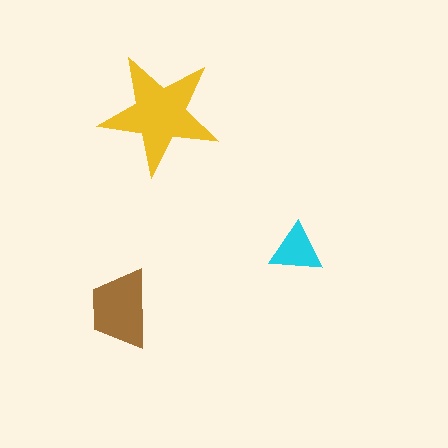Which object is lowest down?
The brown trapezoid is bottommost.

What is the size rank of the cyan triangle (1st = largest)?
3rd.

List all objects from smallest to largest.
The cyan triangle, the brown trapezoid, the yellow star.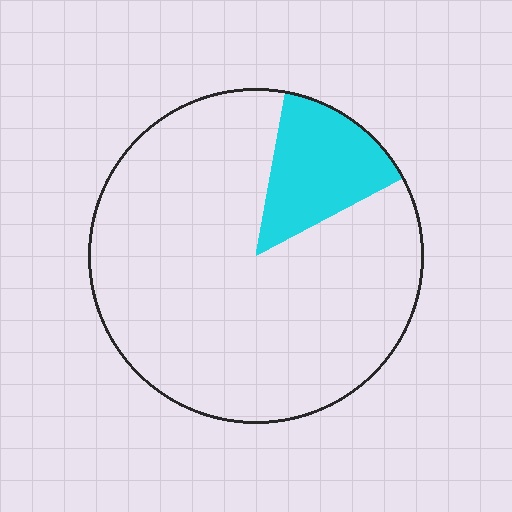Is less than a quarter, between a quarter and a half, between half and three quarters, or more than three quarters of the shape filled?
Less than a quarter.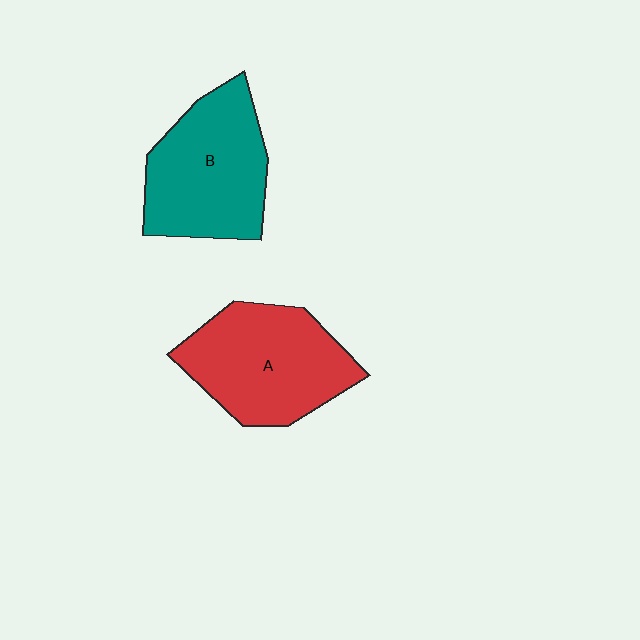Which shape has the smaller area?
Shape B (teal).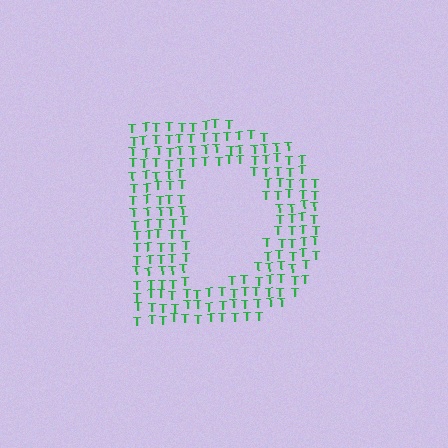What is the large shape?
The large shape is the letter D.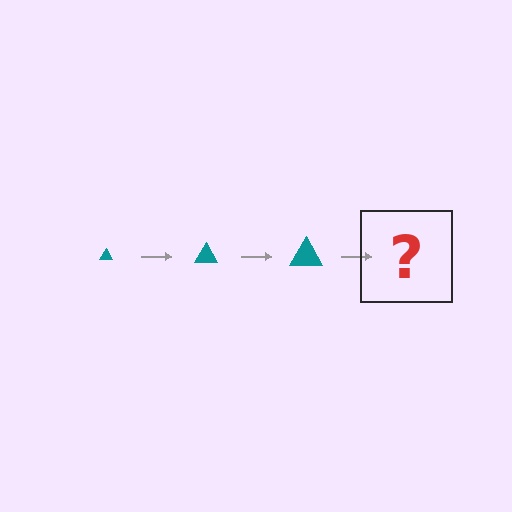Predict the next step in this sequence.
The next step is a teal triangle, larger than the previous one.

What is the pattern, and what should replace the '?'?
The pattern is that the triangle gets progressively larger each step. The '?' should be a teal triangle, larger than the previous one.